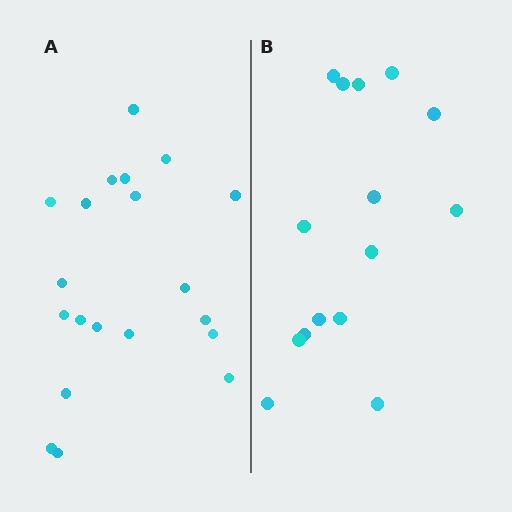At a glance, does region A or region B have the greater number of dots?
Region A (the left region) has more dots.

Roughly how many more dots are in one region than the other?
Region A has about 5 more dots than region B.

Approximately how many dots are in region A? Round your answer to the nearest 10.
About 20 dots.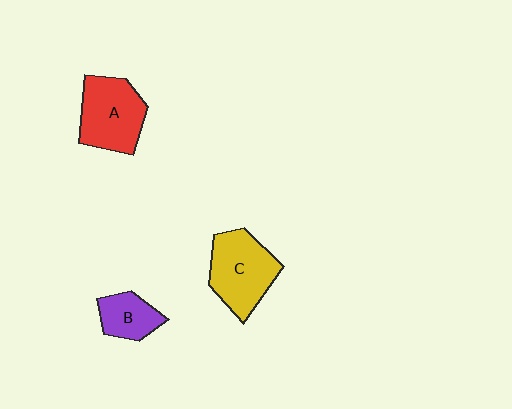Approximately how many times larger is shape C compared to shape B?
Approximately 1.9 times.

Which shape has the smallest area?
Shape B (purple).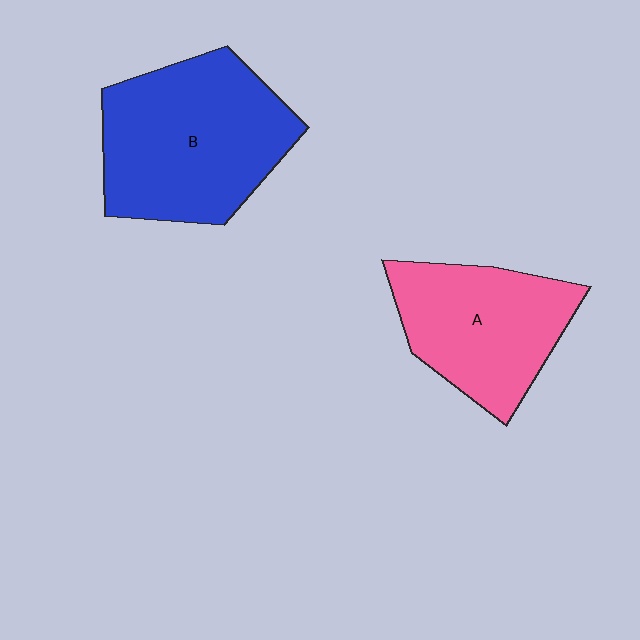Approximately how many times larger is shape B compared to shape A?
Approximately 1.3 times.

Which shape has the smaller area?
Shape A (pink).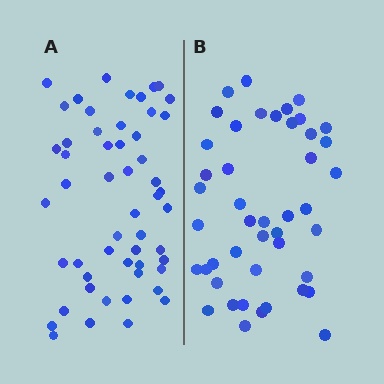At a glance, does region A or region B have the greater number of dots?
Region A (the left region) has more dots.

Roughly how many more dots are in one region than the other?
Region A has roughly 8 or so more dots than region B.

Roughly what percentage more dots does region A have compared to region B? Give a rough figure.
About 20% more.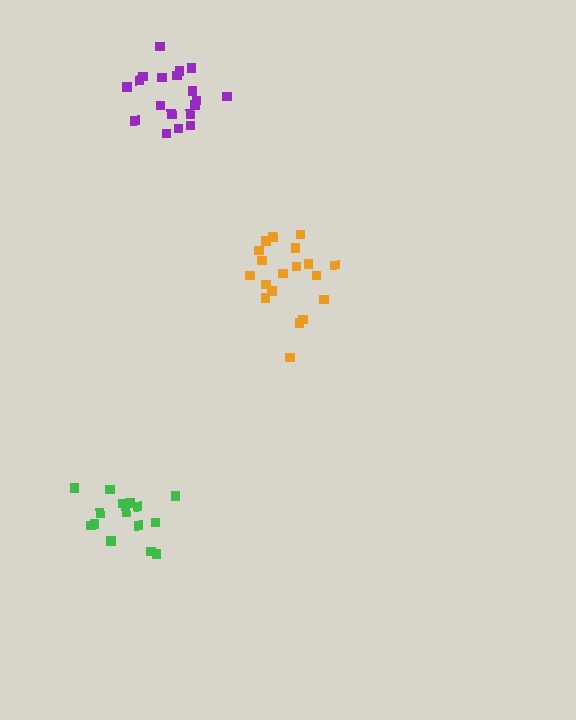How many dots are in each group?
Group 1: 20 dots, Group 2: 19 dots, Group 3: 15 dots (54 total).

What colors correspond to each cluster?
The clusters are colored: orange, purple, green.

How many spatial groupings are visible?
There are 3 spatial groupings.